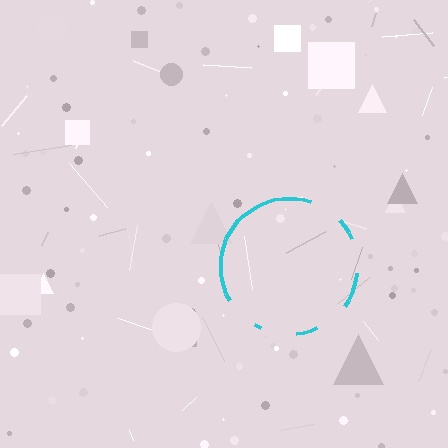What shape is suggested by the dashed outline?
The dashed outline suggests a circle.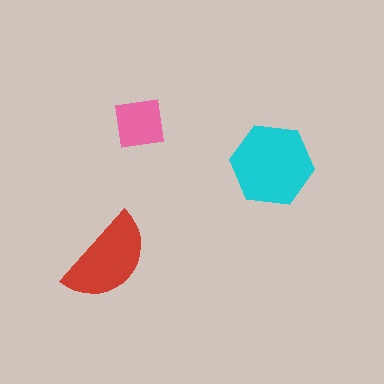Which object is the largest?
The cyan hexagon.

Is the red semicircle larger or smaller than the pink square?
Larger.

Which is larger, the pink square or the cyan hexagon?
The cyan hexagon.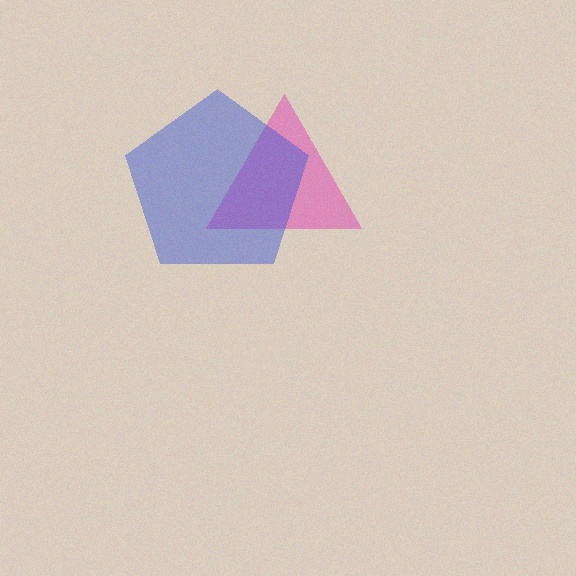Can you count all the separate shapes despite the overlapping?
Yes, there are 2 separate shapes.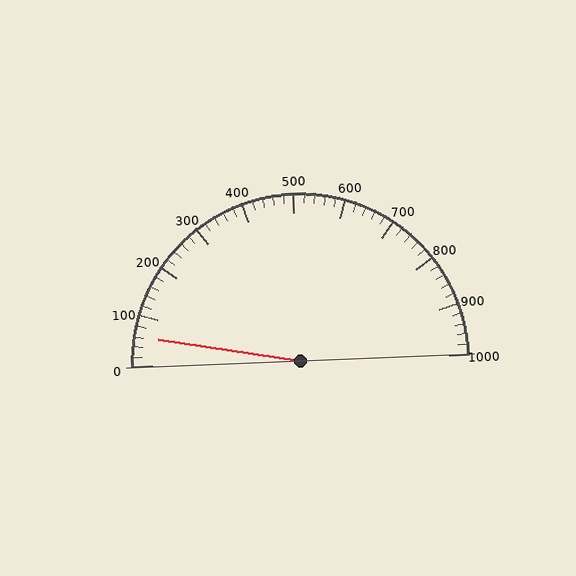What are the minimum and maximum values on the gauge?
The gauge ranges from 0 to 1000.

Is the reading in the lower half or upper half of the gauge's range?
The reading is in the lower half of the range (0 to 1000).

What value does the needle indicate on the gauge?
The needle indicates approximately 60.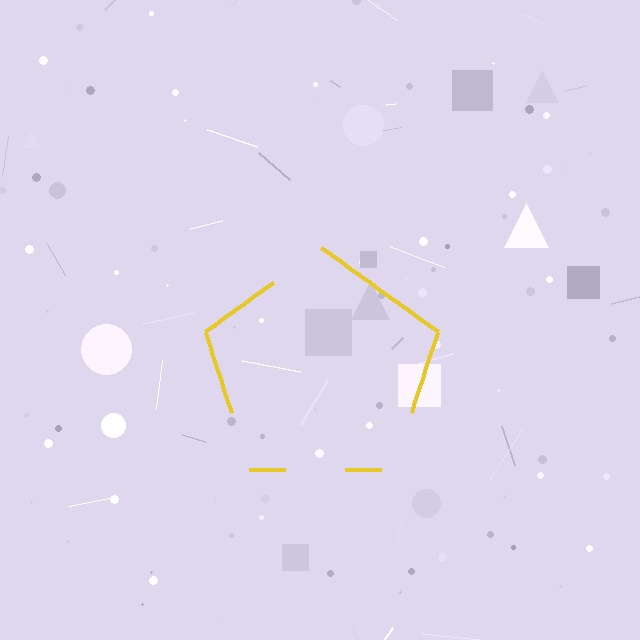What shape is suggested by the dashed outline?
The dashed outline suggests a pentagon.